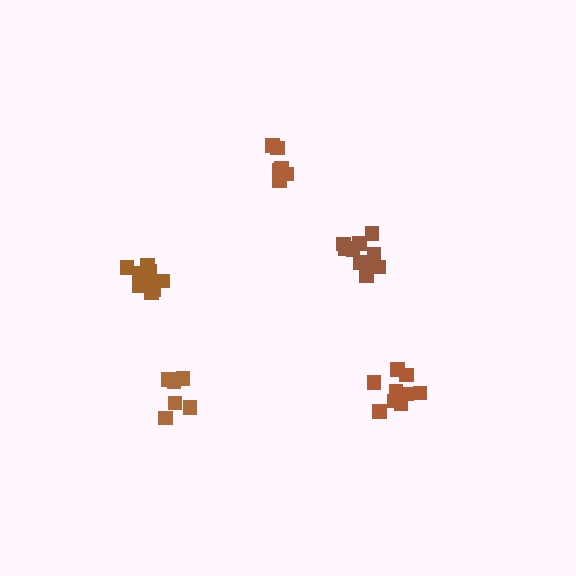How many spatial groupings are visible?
There are 5 spatial groupings.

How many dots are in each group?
Group 1: 6 dots, Group 2: 10 dots, Group 3: 9 dots, Group 4: 11 dots, Group 5: 6 dots (42 total).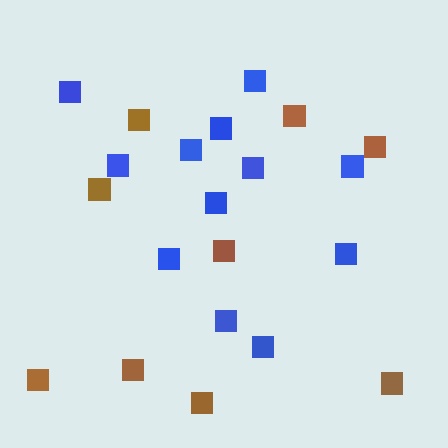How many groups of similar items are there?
There are 2 groups: one group of blue squares (12) and one group of brown squares (9).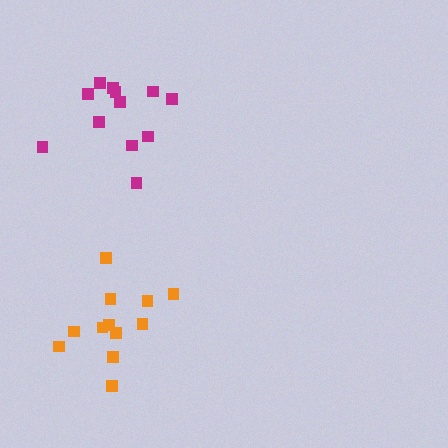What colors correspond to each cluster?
The clusters are colored: orange, magenta.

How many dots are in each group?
Group 1: 12 dots, Group 2: 12 dots (24 total).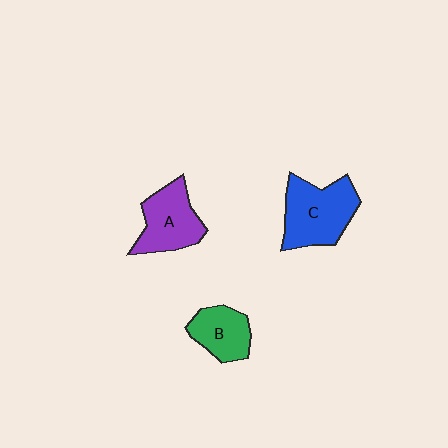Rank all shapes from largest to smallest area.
From largest to smallest: C (blue), A (purple), B (green).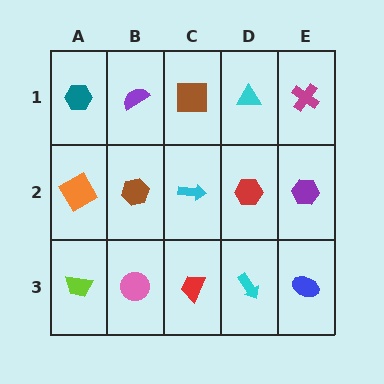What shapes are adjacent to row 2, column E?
A magenta cross (row 1, column E), a blue ellipse (row 3, column E), a red hexagon (row 2, column D).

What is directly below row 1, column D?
A red hexagon.